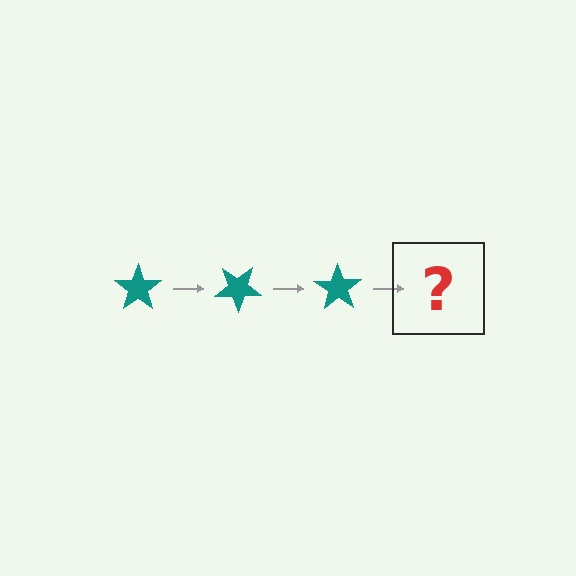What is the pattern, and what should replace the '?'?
The pattern is that the star rotates 35 degrees each step. The '?' should be a teal star rotated 105 degrees.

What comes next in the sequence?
The next element should be a teal star rotated 105 degrees.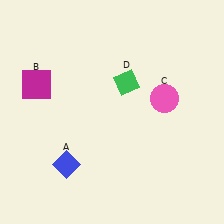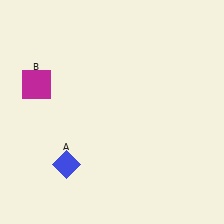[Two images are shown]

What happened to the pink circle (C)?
The pink circle (C) was removed in Image 2. It was in the top-right area of Image 1.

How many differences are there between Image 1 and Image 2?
There are 2 differences between the two images.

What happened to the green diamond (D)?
The green diamond (D) was removed in Image 2. It was in the top-right area of Image 1.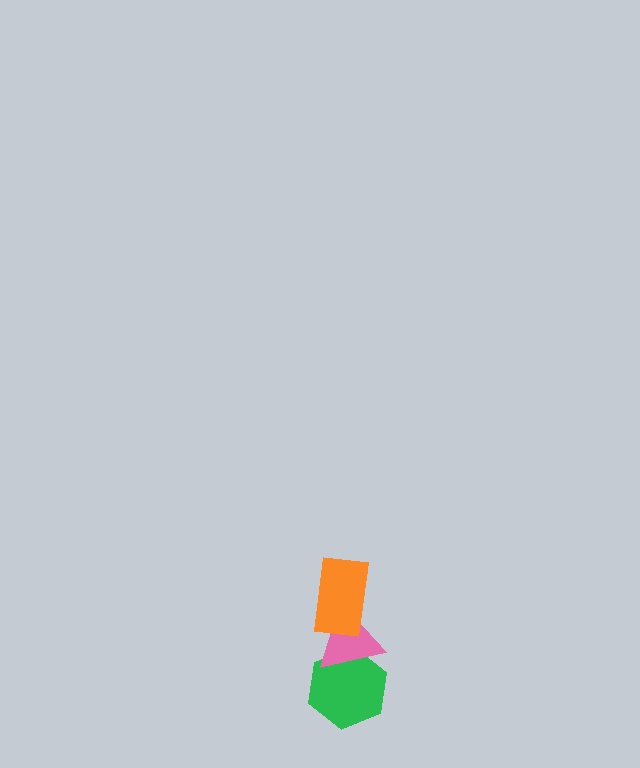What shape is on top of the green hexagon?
The pink triangle is on top of the green hexagon.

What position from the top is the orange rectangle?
The orange rectangle is 1st from the top.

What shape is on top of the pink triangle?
The orange rectangle is on top of the pink triangle.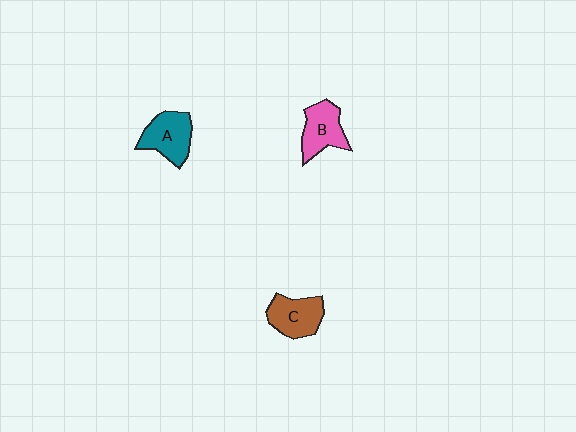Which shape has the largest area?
Shape A (teal).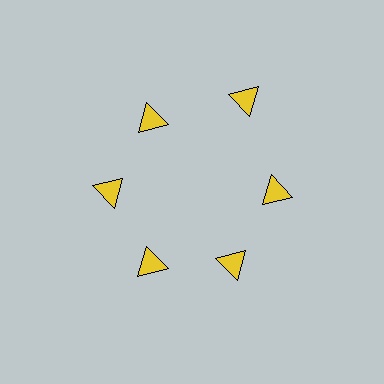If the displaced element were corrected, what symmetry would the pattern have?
It would have 6-fold rotational symmetry — the pattern would map onto itself every 60 degrees.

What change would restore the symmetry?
The symmetry would be restored by moving it inward, back onto the ring so that all 6 triangles sit at equal angles and equal distance from the center.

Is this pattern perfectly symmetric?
No. The 6 yellow triangles are arranged in a ring, but one element near the 1 o'clock position is pushed outward from the center, breaking the 6-fold rotational symmetry.